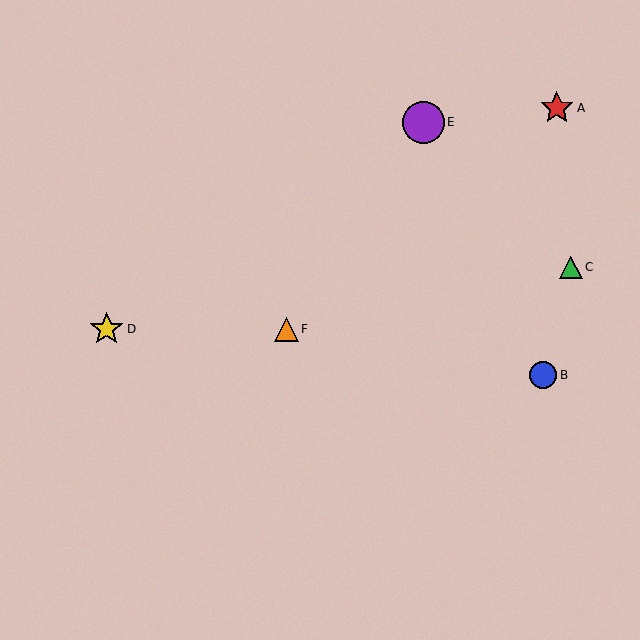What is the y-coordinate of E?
Object E is at y≈122.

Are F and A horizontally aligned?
No, F is at y≈329 and A is at y≈108.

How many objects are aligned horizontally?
2 objects (D, F) are aligned horizontally.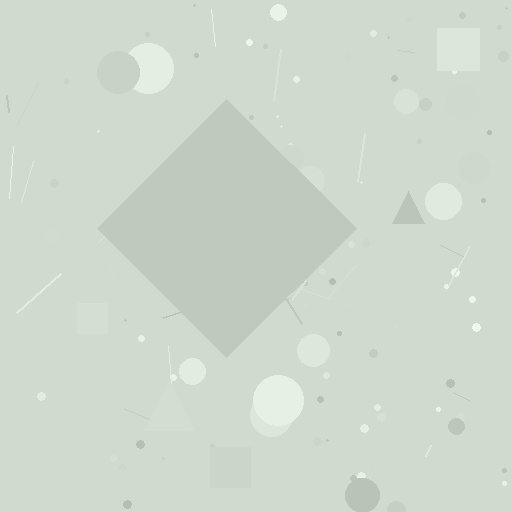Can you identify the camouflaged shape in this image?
The camouflaged shape is a diamond.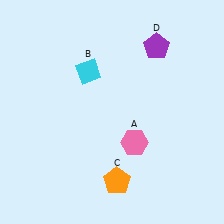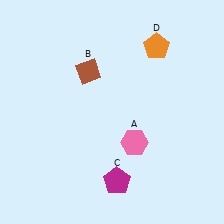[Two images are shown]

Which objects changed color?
B changed from cyan to brown. C changed from orange to magenta. D changed from purple to orange.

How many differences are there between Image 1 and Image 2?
There are 3 differences between the two images.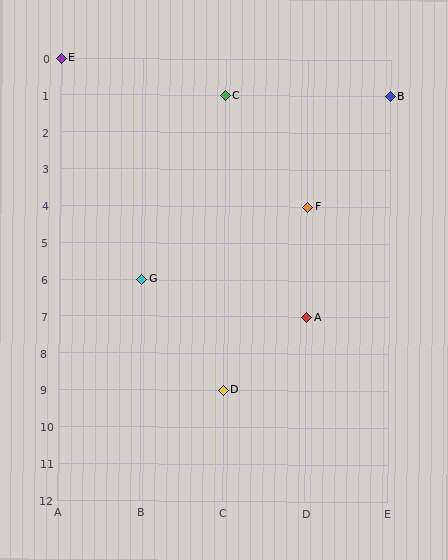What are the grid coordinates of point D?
Point D is at grid coordinates (C, 9).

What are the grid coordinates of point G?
Point G is at grid coordinates (B, 6).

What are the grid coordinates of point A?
Point A is at grid coordinates (D, 7).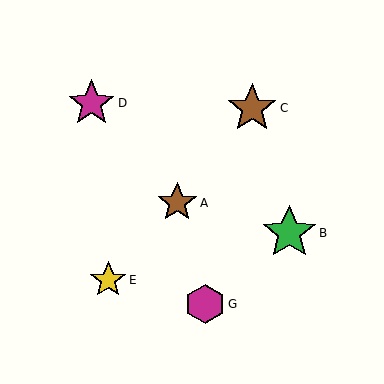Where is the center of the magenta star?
The center of the magenta star is at (91, 103).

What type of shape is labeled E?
Shape E is a yellow star.